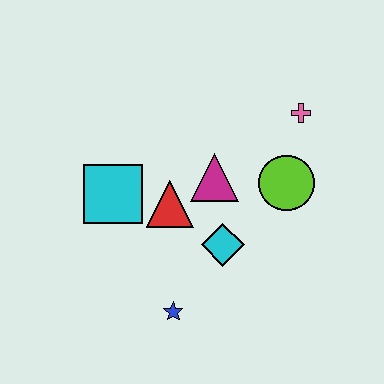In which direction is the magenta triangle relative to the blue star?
The magenta triangle is above the blue star.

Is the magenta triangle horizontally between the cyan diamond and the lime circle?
No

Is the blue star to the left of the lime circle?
Yes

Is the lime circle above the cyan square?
Yes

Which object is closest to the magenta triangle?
The red triangle is closest to the magenta triangle.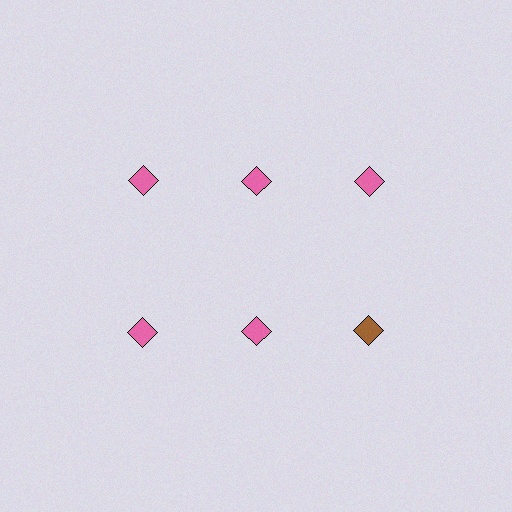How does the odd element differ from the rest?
It has a different color: brown instead of pink.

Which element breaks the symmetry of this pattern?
The brown diamond in the second row, center column breaks the symmetry. All other shapes are pink diamonds.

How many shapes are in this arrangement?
There are 6 shapes arranged in a grid pattern.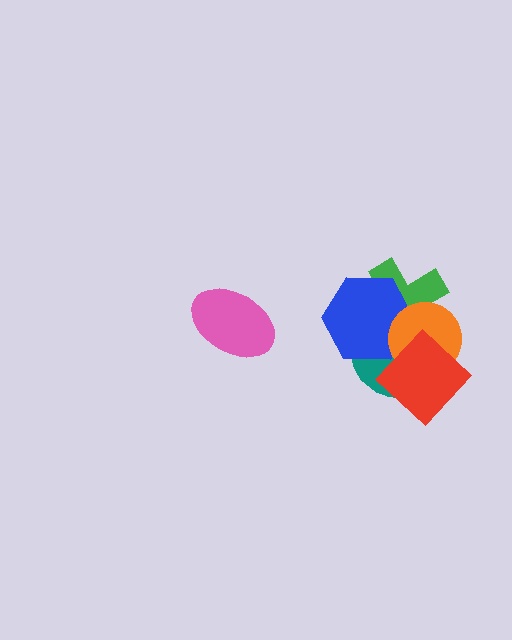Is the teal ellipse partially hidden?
Yes, it is partially covered by another shape.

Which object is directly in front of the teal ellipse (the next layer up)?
The green cross is directly in front of the teal ellipse.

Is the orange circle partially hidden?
Yes, it is partially covered by another shape.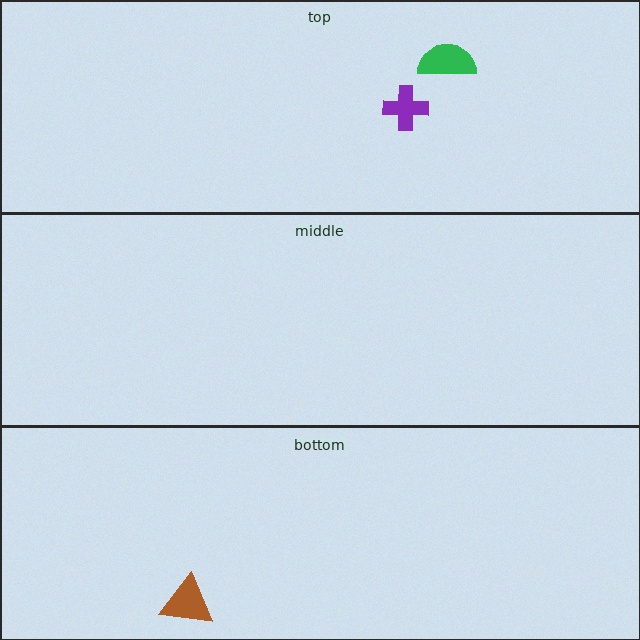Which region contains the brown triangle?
The bottom region.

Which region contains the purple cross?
The top region.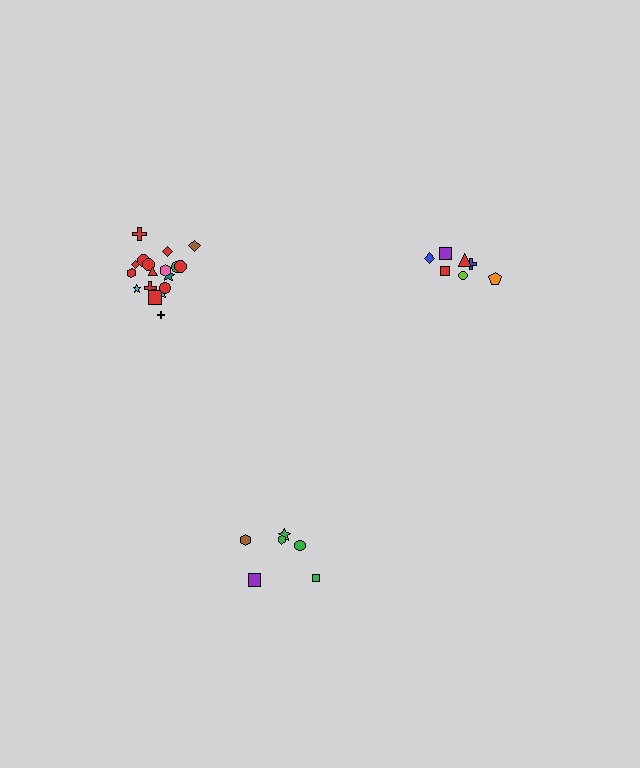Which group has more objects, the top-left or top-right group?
The top-left group.